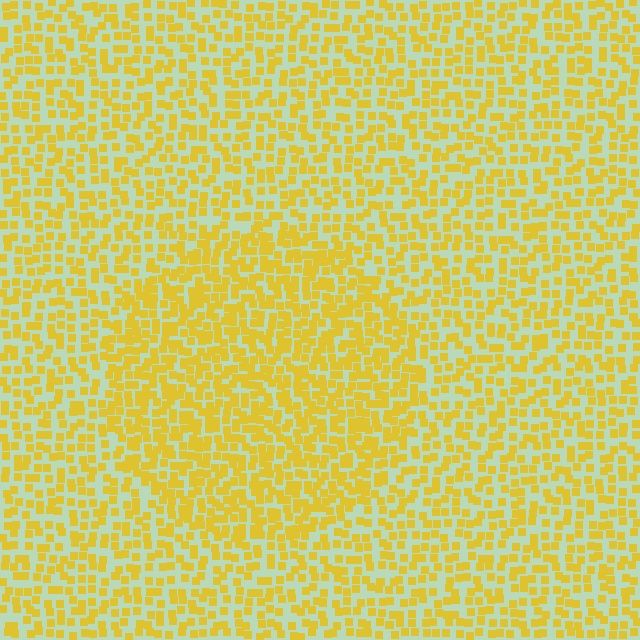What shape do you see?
I see a circle.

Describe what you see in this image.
The image contains small yellow elements arranged at two different densities. A circle-shaped region is visible where the elements are more densely packed than the surrounding area.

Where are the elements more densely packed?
The elements are more densely packed inside the circle boundary.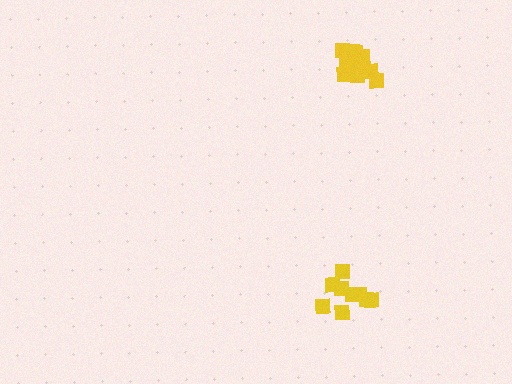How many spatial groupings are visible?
There are 2 spatial groupings.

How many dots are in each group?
Group 1: 14 dots, Group 2: 9 dots (23 total).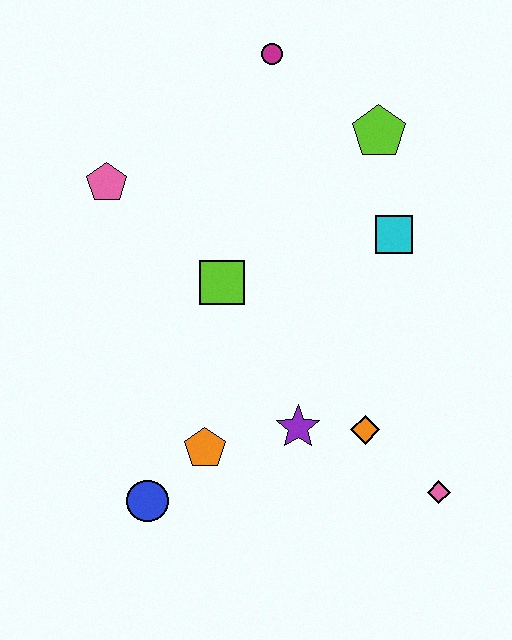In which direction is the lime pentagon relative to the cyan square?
The lime pentagon is above the cyan square.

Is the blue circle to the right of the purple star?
No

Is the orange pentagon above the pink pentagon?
No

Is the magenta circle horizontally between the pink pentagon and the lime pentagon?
Yes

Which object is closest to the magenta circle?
The lime pentagon is closest to the magenta circle.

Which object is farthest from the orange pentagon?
The magenta circle is farthest from the orange pentagon.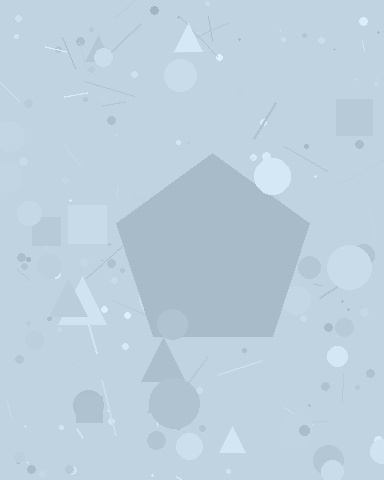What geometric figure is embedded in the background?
A pentagon is embedded in the background.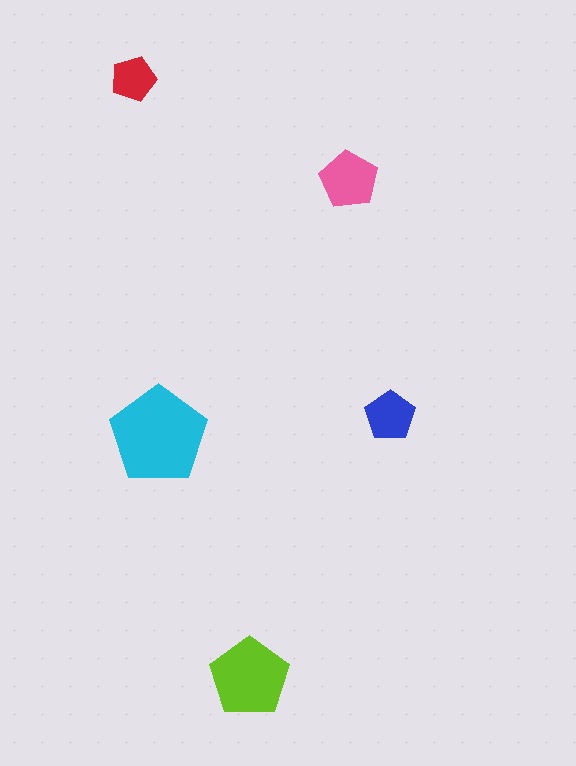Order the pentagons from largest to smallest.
the cyan one, the lime one, the pink one, the blue one, the red one.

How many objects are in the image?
There are 5 objects in the image.